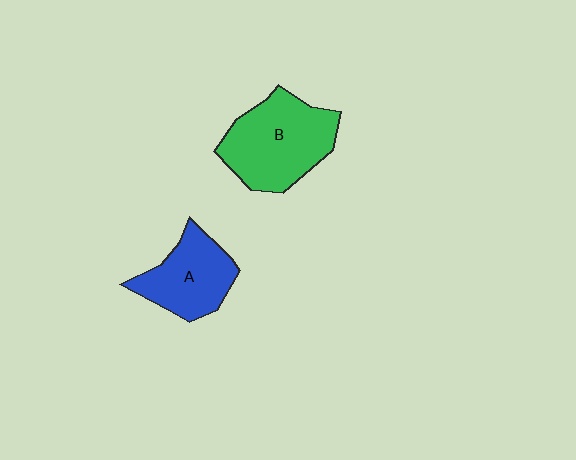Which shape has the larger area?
Shape B (green).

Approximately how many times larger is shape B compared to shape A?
Approximately 1.4 times.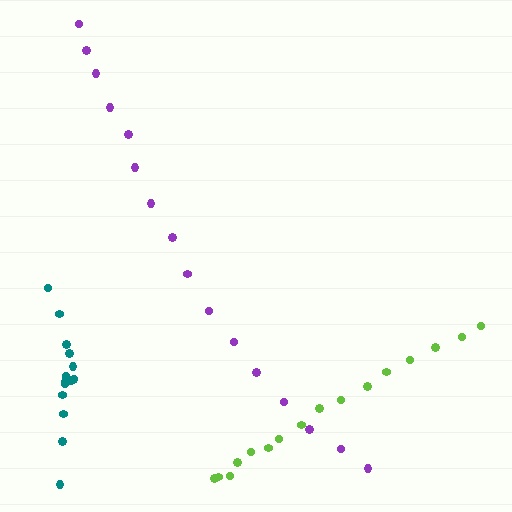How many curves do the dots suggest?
There are 3 distinct paths.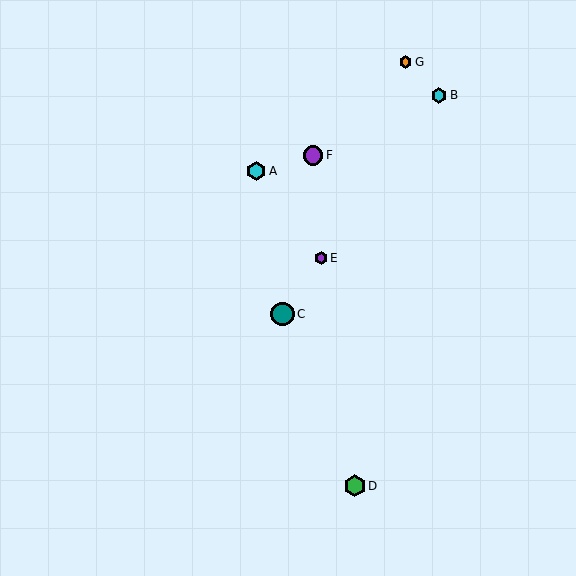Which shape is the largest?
The teal circle (labeled C) is the largest.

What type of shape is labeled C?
Shape C is a teal circle.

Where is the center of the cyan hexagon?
The center of the cyan hexagon is at (439, 95).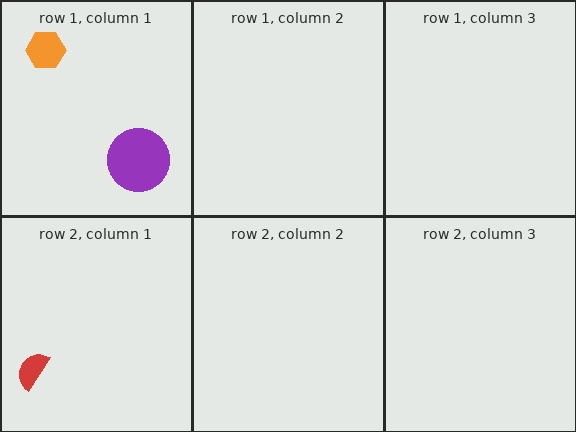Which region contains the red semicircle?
The row 2, column 1 region.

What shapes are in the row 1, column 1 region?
The orange hexagon, the purple circle.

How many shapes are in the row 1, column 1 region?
2.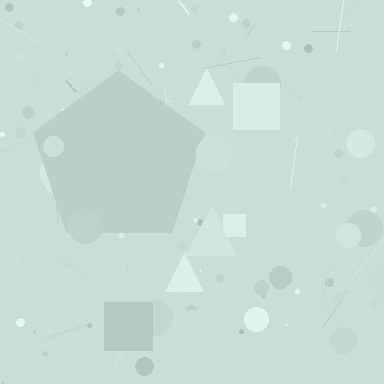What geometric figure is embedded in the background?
A pentagon is embedded in the background.